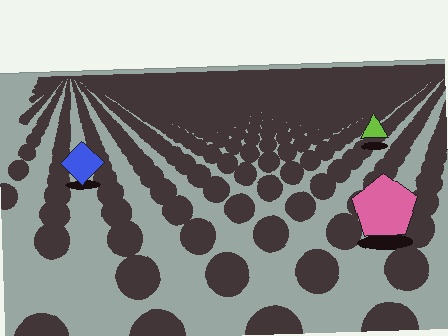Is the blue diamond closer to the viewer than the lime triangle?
Yes. The blue diamond is closer — you can tell from the texture gradient: the ground texture is coarser near it.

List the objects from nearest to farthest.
From nearest to farthest: the pink pentagon, the blue diamond, the lime triangle.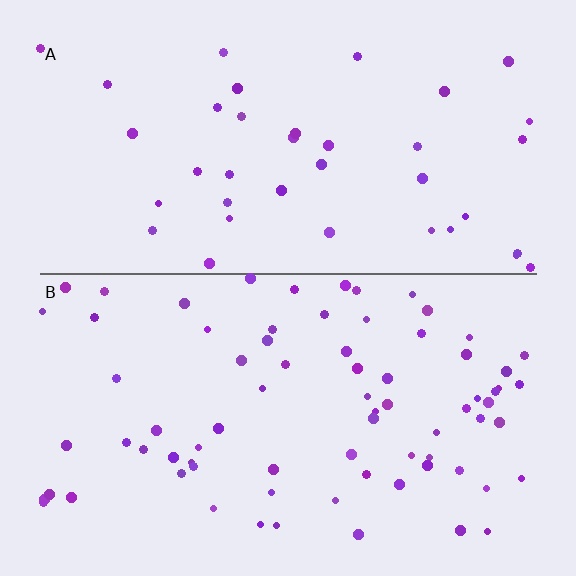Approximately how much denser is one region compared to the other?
Approximately 2.0× — region B over region A.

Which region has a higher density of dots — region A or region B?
B (the bottom).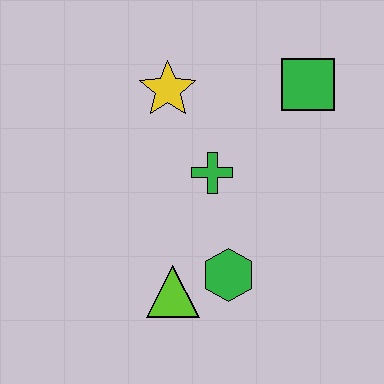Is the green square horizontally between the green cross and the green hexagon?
No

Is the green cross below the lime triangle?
No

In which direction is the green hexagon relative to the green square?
The green hexagon is below the green square.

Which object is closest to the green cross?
The yellow star is closest to the green cross.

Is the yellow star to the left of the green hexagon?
Yes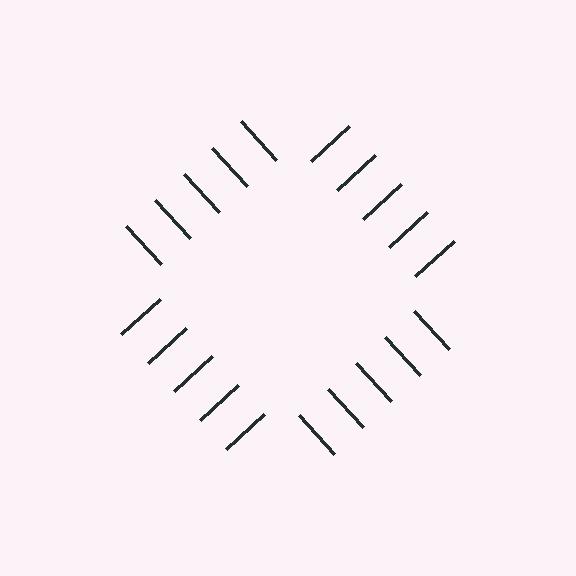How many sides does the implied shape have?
4 sides — the line-ends trace a square.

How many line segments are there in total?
20 — 5 along each of the 4 edges.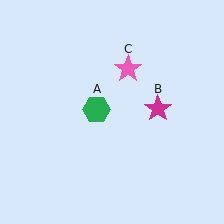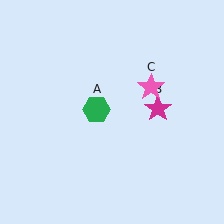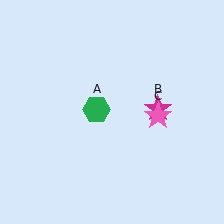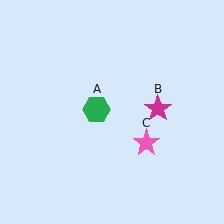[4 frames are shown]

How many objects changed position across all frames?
1 object changed position: pink star (object C).